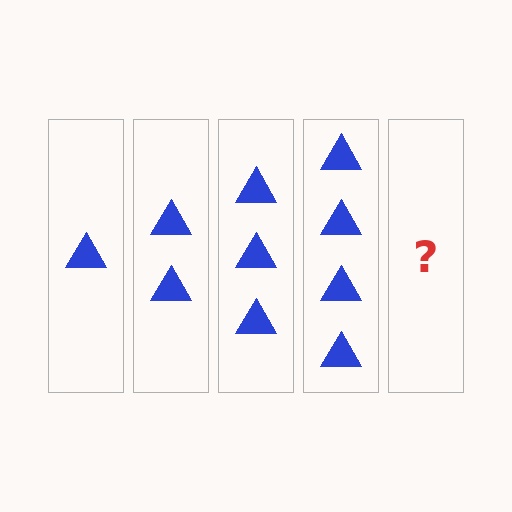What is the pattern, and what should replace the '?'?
The pattern is that each step adds one more triangle. The '?' should be 5 triangles.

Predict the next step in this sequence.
The next step is 5 triangles.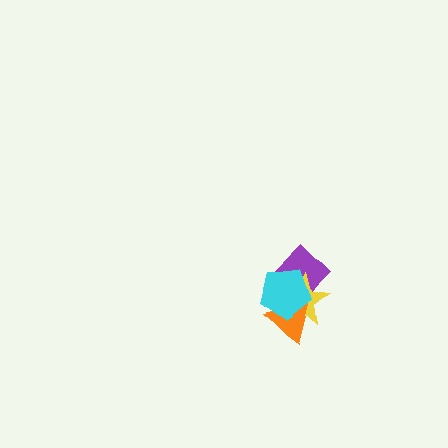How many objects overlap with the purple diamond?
3 objects overlap with the purple diamond.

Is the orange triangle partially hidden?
Yes, it is partially covered by another shape.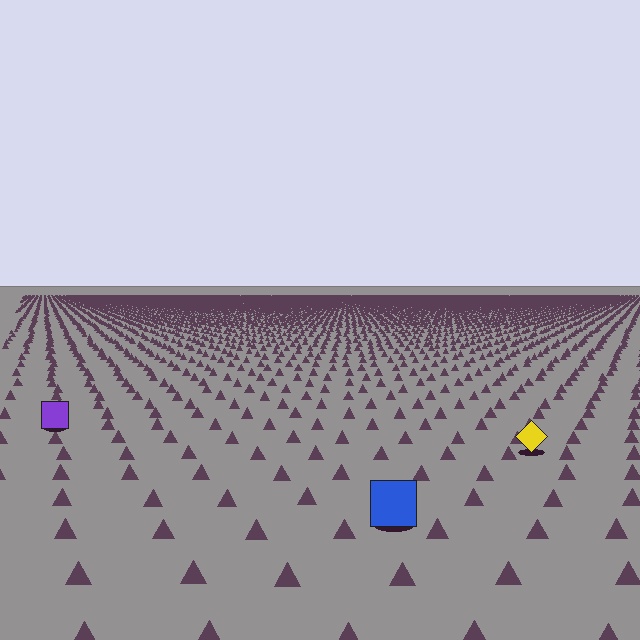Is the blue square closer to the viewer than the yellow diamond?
Yes. The blue square is closer — you can tell from the texture gradient: the ground texture is coarser near it.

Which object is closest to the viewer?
The blue square is closest. The texture marks near it are larger and more spread out.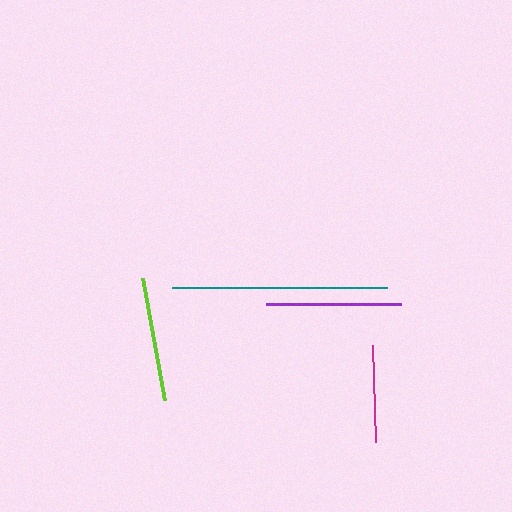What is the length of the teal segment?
The teal segment is approximately 214 pixels long.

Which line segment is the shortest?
The magenta line is the shortest at approximately 97 pixels.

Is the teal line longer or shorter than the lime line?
The teal line is longer than the lime line.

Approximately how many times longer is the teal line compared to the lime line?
The teal line is approximately 1.7 times the length of the lime line.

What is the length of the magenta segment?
The magenta segment is approximately 97 pixels long.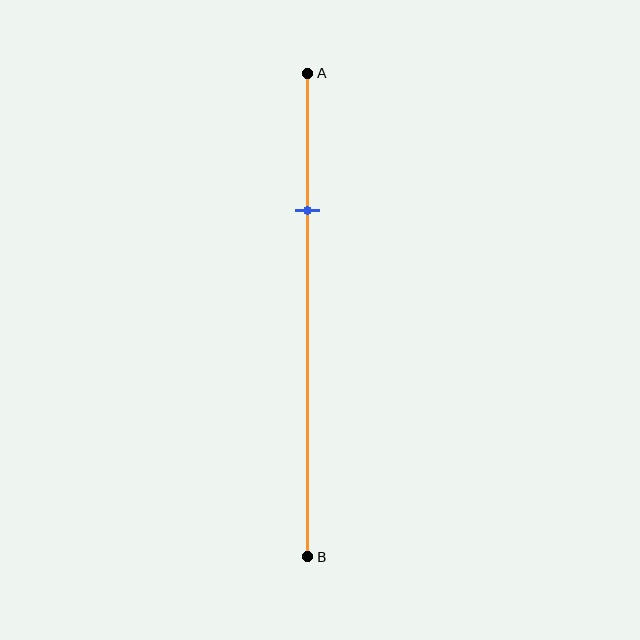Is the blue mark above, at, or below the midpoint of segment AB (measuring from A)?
The blue mark is above the midpoint of segment AB.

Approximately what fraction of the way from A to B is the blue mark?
The blue mark is approximately 30% of the way from A to B.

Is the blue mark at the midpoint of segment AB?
No, the mark is at about 30% from A, not at the 50% midpoint.